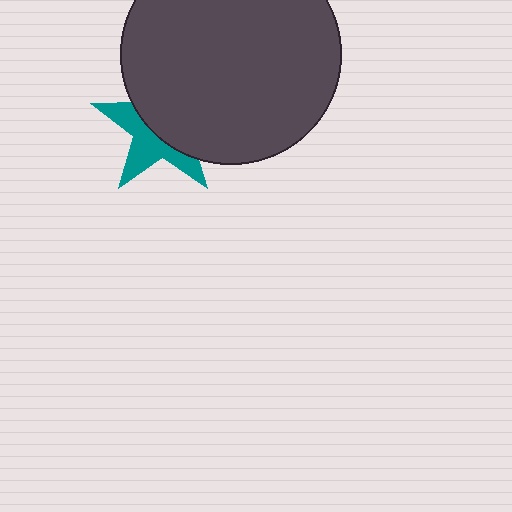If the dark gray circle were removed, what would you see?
You would see the complete teal star.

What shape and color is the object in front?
The object in front is a dark gray circle.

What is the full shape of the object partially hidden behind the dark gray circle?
The partially hidden object is a teal star.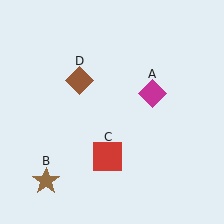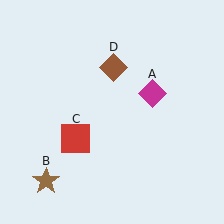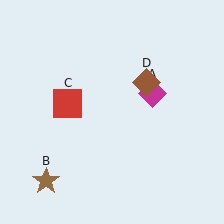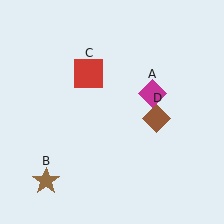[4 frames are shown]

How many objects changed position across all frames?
2 objects changed position: red square (object C), brown diamond (object D).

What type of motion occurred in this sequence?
The red square (object C), brown diamond (object D) rotated clockwise around the center of the scene.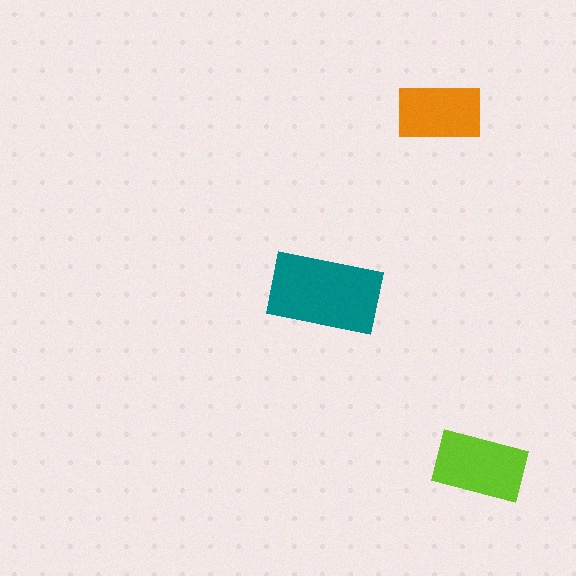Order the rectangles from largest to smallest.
the teal one, the lime one, the orange one.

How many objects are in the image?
There are 3 objects in the image.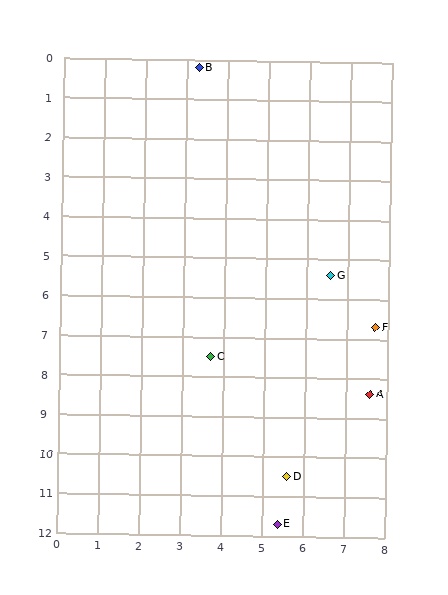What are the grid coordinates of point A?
Point A is at approximately (7.6, 8.4).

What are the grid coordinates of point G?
Point G is at approximately (6.6, 5.4).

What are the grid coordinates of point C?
Point C is at approximately (3.7, 7.5).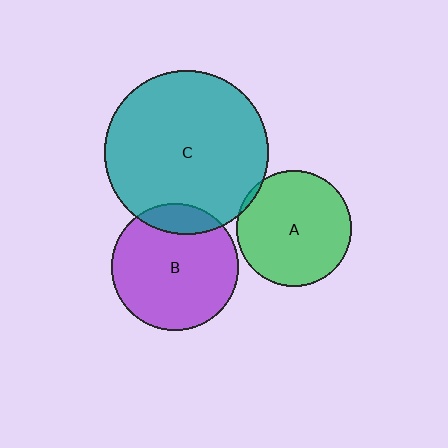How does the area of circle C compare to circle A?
Approximately 2.0 times.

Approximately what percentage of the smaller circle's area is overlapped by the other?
Approximately 5%.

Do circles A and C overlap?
Yes.